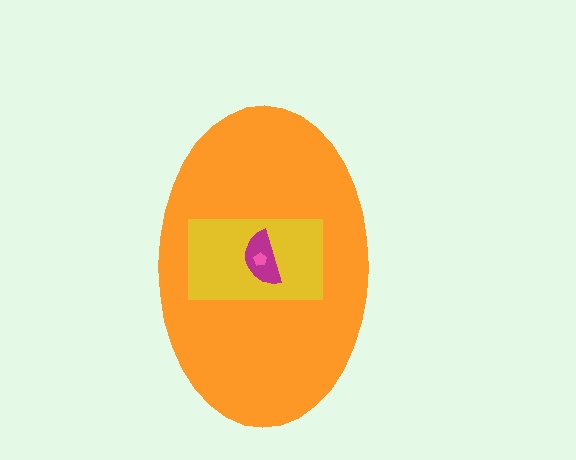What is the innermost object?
The pink pentagon.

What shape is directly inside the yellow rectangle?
The magenta semicircle.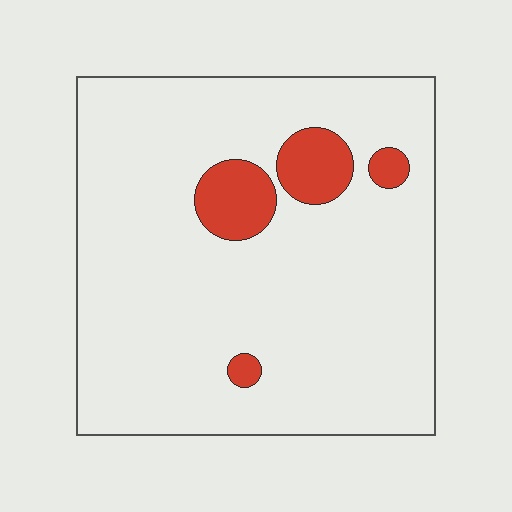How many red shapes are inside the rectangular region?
4.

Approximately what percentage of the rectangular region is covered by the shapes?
Approximately 10%.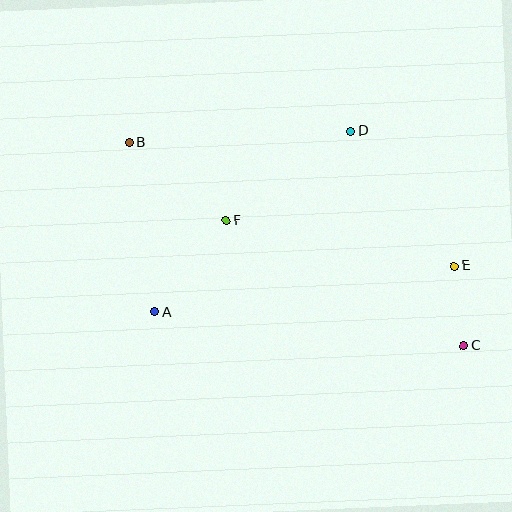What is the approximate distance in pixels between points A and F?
The distance between A and F is approximately 116 pixels.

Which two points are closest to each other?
Points C and E are closest to each other.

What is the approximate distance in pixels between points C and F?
The distance between C and F is approximately 268 pixels.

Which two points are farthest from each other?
Points B and C are farthest from each other.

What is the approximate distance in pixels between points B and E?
The distance between B and E is approximately 348 pixels.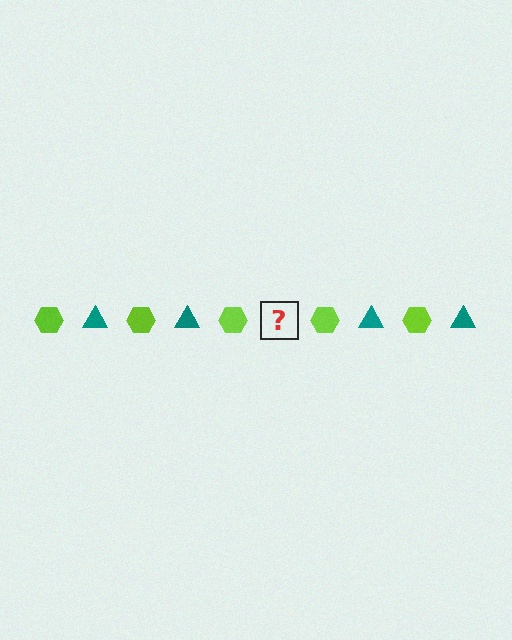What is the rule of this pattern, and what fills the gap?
The rule is that the pattern alternates between lime hexagon and teal triangle. The gap should be filled with a teal triangle.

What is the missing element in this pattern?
The missing element is a teal triangle.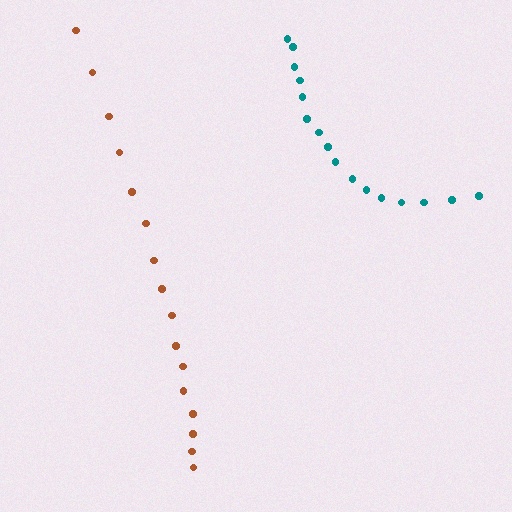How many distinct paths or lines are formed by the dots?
There are 2 distinct paths.